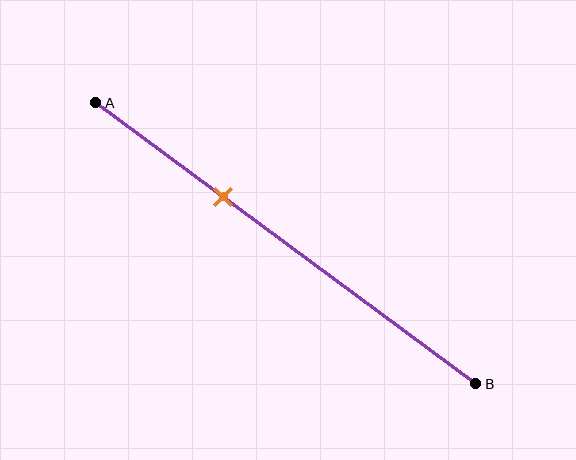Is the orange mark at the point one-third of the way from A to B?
Yes, the mark is approximately at the one-third point.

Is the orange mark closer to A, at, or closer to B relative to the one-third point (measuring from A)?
The orange mark is approximately at the one-third point of segment AB.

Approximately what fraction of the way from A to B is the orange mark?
The orange mark is approximately 35% of the way from A to B.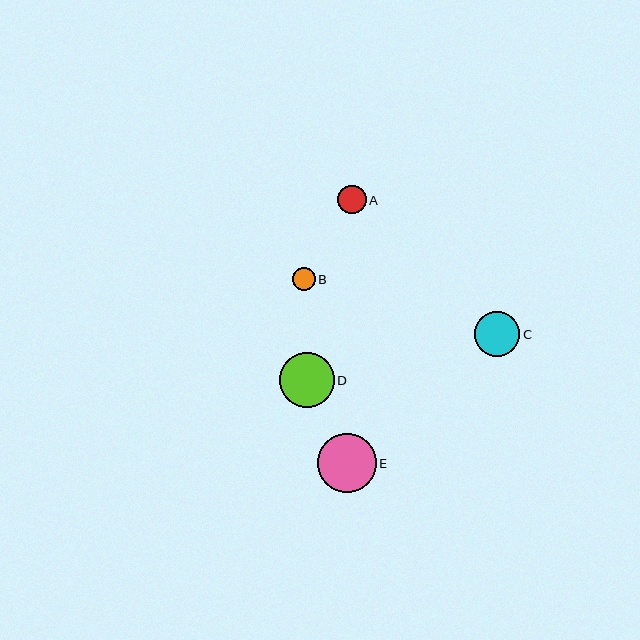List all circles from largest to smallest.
From largest to smallest: E, D, C, A, B.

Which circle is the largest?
Circle E is the largest with a size of approximately 59 pixels.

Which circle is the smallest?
Circle B is the smallest with a size of approximately 23 pixels.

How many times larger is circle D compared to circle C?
Circle D is approximately 1.2 times the size of circle C.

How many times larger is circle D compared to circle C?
Circle D is approximately 1.2 times the size of circle C.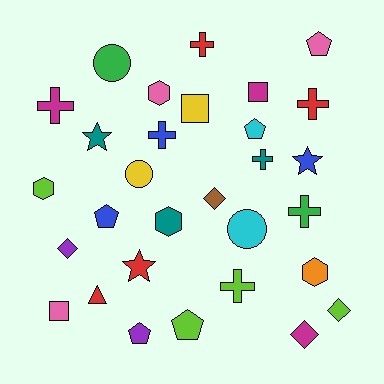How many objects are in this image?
There are 30 objects.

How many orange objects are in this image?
There is 1 orange object.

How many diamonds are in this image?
There are 4 diamonds.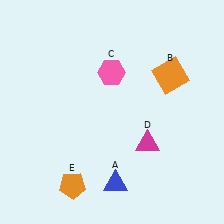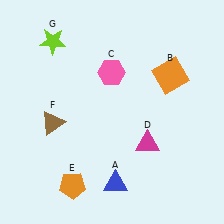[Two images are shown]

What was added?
A brown triangle (F), a lime star (G) were added in Image 2.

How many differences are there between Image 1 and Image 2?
There are 2 differences between the two images.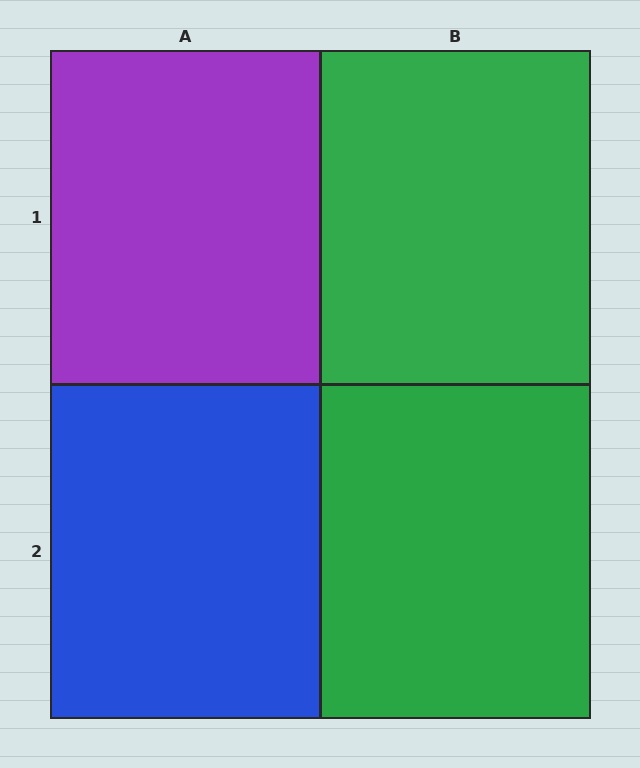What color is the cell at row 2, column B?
Green.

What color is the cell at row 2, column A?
Blue.